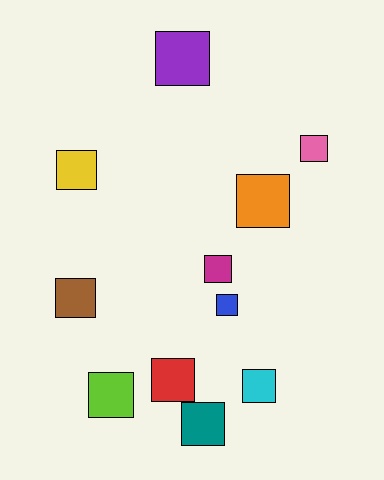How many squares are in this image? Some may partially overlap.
There are 11 squares.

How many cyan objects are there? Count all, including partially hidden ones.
There is 1 cyan object.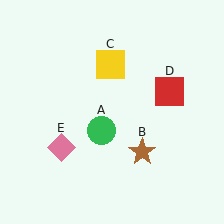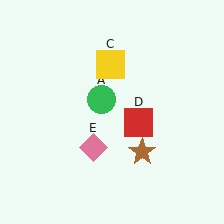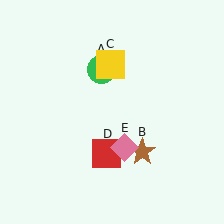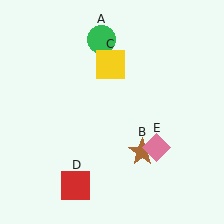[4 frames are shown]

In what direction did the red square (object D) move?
The red square (object D) moved down and to the left.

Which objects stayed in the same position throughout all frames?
Brown star (object B) and yellow square (object C) remained stationary.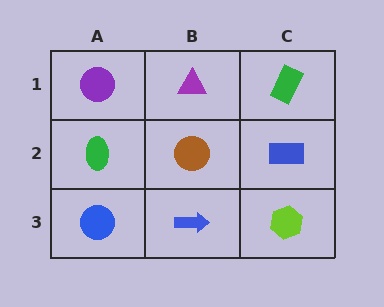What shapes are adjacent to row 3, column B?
A brown circle (row 2, column B), a blue circle (row 3, column A), a lime hexagon (row 3, column C).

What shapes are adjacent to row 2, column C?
A green rectangle (row 1, column C), a lime hexagon (row 3, column C), a brown circle (row 2, column B).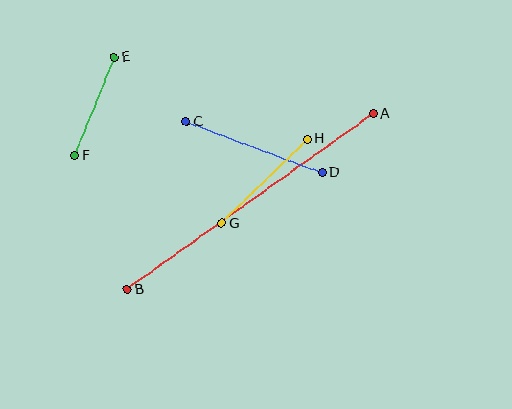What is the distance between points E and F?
The distance is approximately 106 pixels.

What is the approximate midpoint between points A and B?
The midpoint is at approximately (250, 201) pixels.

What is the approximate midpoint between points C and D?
The midpoint is at approximately (254, 147) pixels.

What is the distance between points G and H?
The distance is approximately 120 pixels.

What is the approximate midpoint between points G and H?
The midpoint is at approximately (265, 181) pixels.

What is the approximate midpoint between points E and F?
The midpoint is at approximately (94, 106) pixels.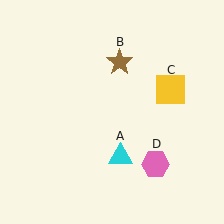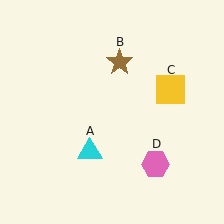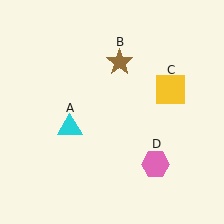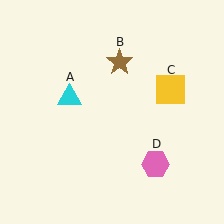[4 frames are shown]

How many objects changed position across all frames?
1 object changed position: cyan triangle (object A).